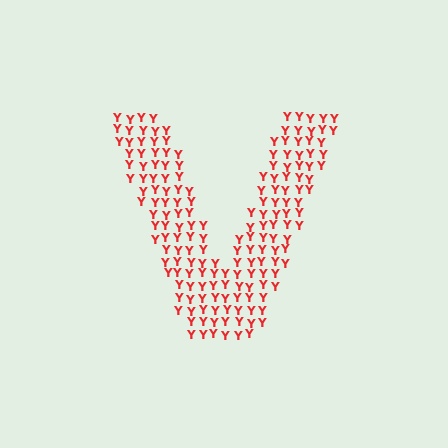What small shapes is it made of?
It is made of small letter Y's.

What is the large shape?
The large shape is the letter V.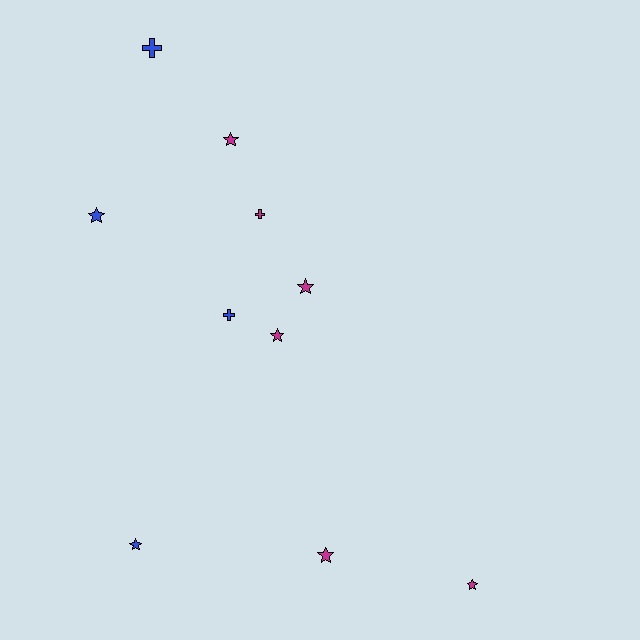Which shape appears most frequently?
Star, with 7 objects.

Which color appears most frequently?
Magenta, with 6 objects.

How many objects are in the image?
There are 10 objects.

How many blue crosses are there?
There are 2 blue crosses.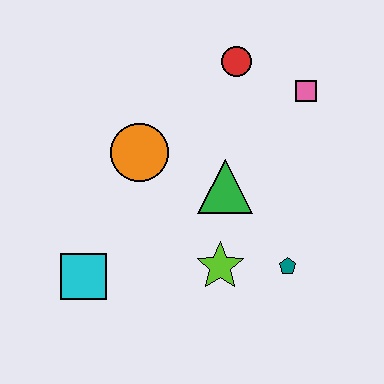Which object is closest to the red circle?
The pink square is closest to the red circle.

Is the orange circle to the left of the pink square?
Yes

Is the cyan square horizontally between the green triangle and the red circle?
No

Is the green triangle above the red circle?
No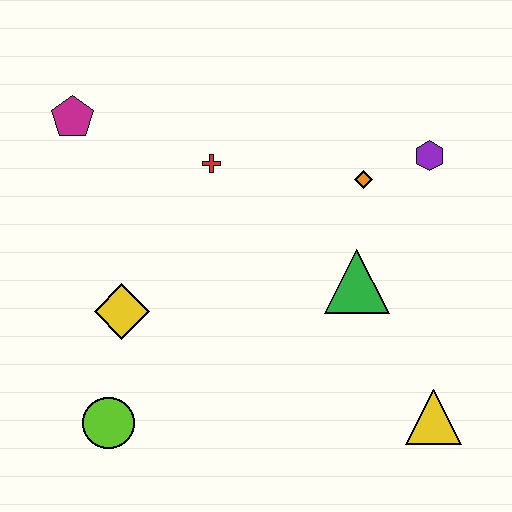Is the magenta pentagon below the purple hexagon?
No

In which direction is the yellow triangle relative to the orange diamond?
The yellow triangle is below the orange diamond.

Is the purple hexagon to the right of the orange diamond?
Yes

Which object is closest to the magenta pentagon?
The red cross is closest to the magenta pentagon.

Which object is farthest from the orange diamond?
The lime circle is farthest from the orange diamond.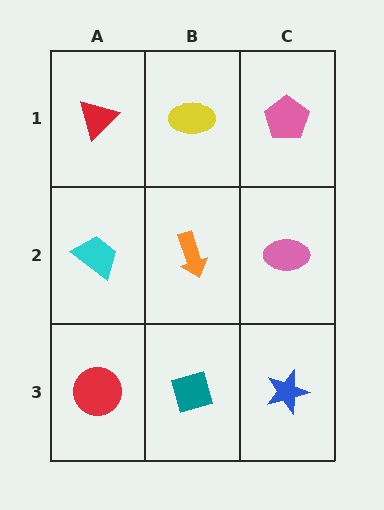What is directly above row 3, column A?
A cyan trapezoid.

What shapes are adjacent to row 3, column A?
A cyan trapezoid (row 2, column A), a teal diamond (row 3, column B).